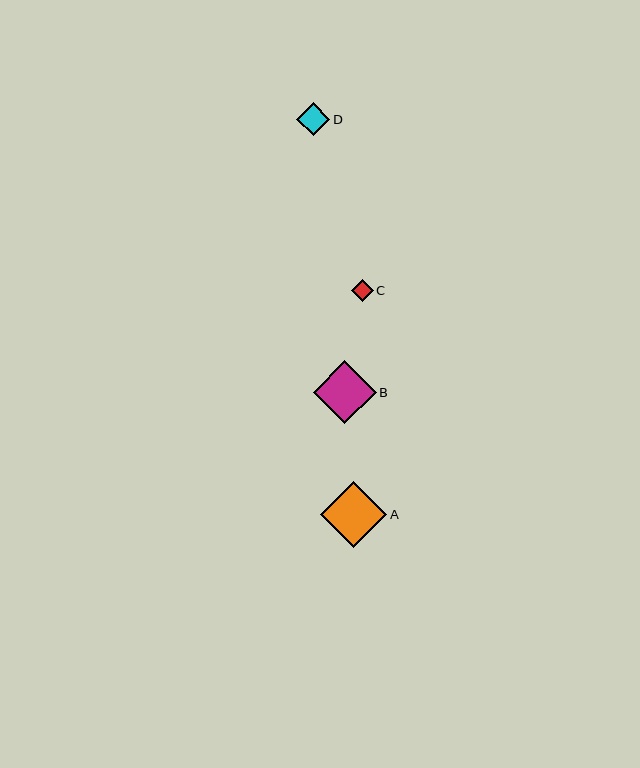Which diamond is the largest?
Diamond A is the largest with a size of approximately 66 pixels.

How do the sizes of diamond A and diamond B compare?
Diamond A and diamond B are approximately the same size.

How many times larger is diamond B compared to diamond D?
Diamond B is approximately 1.9 times the size of diamond D.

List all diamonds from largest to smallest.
From largest to smallest: A, B, D, C.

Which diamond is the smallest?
Diamond C is the smallest with a size of approximately 22 pixels.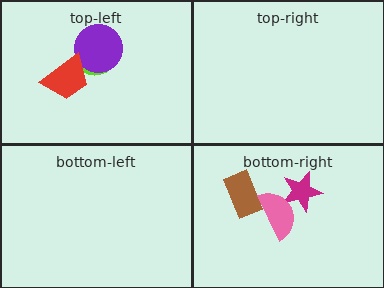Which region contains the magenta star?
The bottom-right region.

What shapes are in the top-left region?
The lime ellipse, the purple circle, the red trapezoid.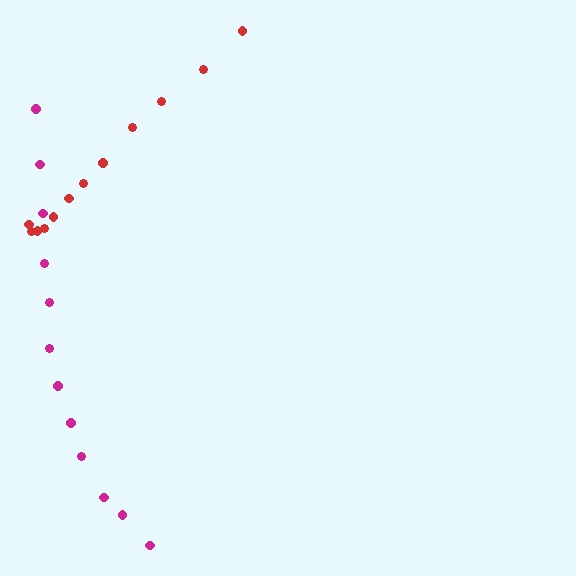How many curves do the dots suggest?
There are 2 distinct paths.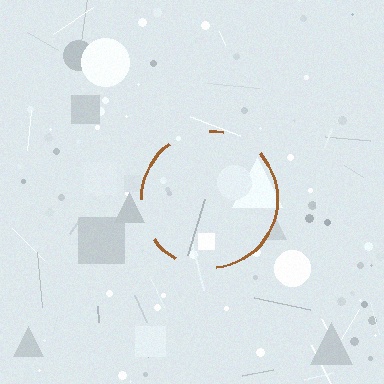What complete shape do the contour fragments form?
The contour fragments form a circle.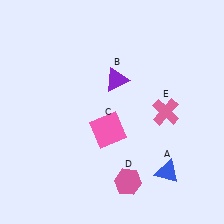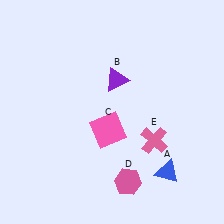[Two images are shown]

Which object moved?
The pink cross (E) moved down.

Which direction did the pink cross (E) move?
The pink cross (E) moved down.